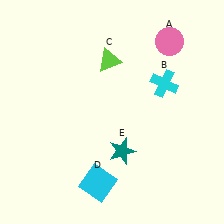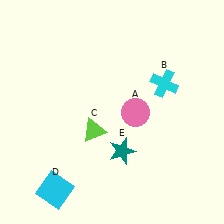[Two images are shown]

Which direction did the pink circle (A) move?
The pink circle (A) moved down.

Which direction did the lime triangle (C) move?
The lime triangle (C) moved down.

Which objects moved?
The objects that moved are: the pink circle (A), the lime triangle (C), the cyan square (D).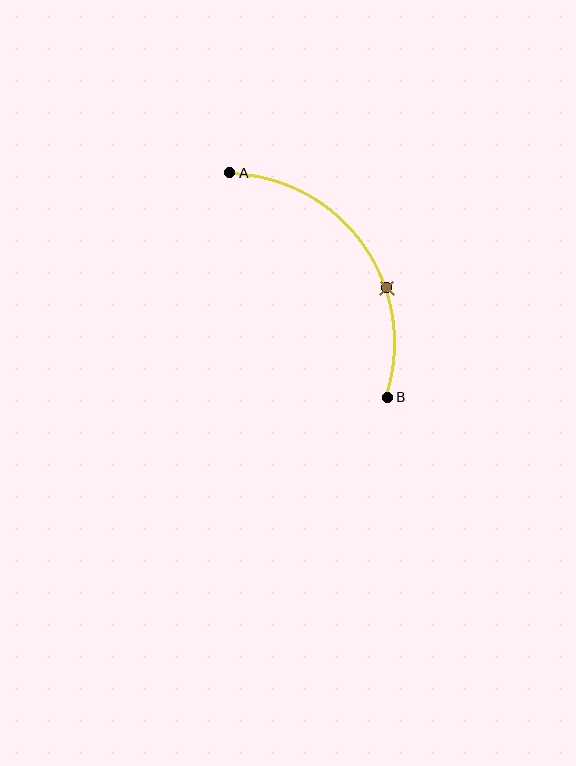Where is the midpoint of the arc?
The arc midpoint is the point on the curve farthest from the straight line joining A and B. It sits above and to the right of that line.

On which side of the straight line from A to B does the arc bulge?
The arc bulges above and to the right of the straight line connecting A and B.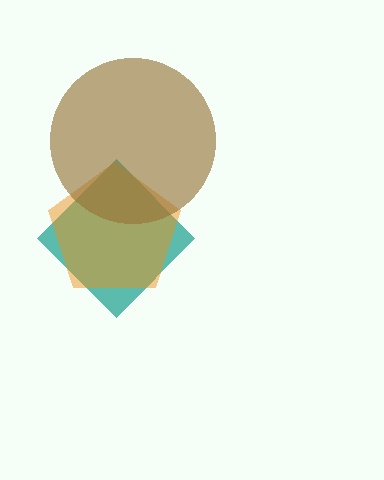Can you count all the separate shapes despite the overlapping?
Yes, there are 3 separate shapes.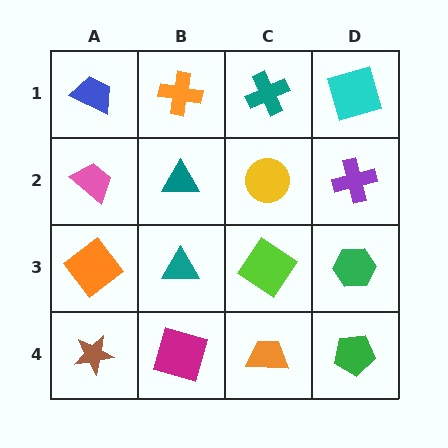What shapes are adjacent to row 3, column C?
A yellow circle (row 2, column C), an orange trapezoid (row 4, column C), a teal triangle (row 3, column B), a green hexagon (row 3, column D).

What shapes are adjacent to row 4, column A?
An orange diamond (row 3, column A), a magenta square (row 4, column B).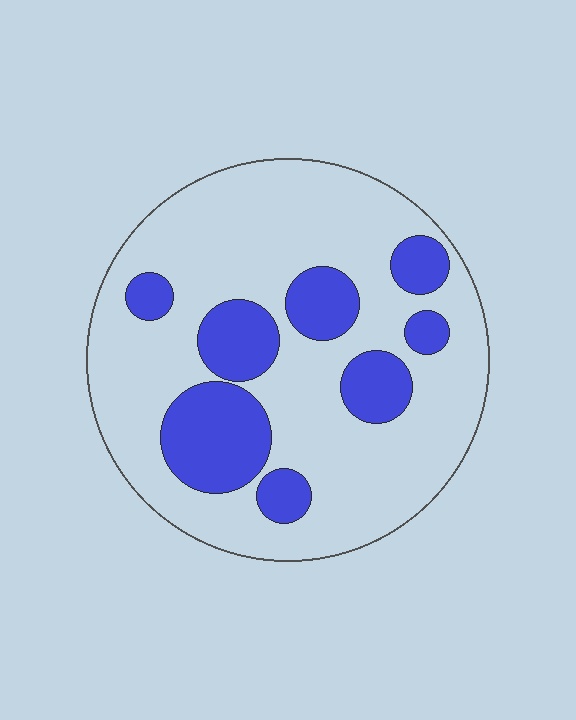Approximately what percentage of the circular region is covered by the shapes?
Approximately 25%.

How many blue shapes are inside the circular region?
8.